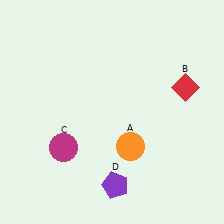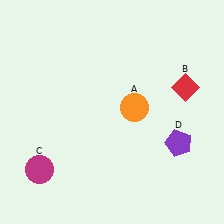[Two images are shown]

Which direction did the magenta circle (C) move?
The magenta circle (C) moved left.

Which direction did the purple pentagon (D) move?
The purple pentagon (D) moved right.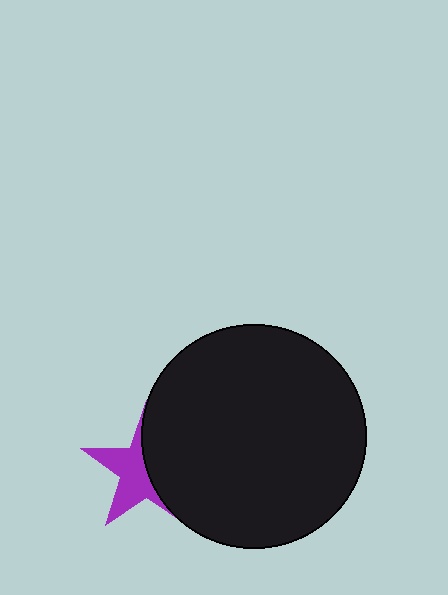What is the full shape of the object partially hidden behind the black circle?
The partially hidden object is a purple star.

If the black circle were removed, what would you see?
You would see the complete purple star.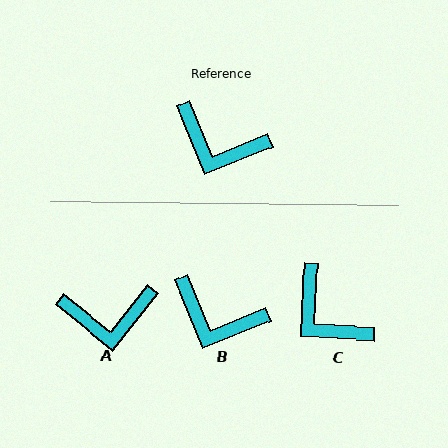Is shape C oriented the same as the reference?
No, it is off by about 25 degrees.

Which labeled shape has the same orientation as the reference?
B.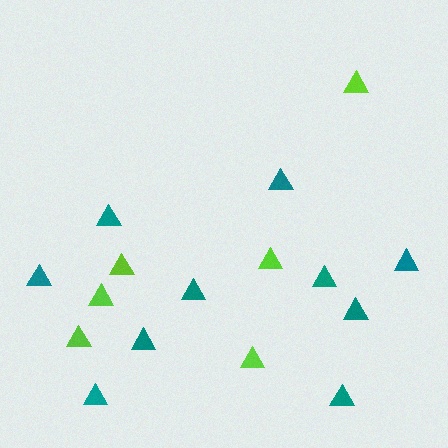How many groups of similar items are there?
There are 2 groups: one group of lime triangles (6) and one group of teal triangles (10).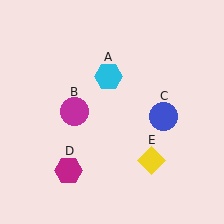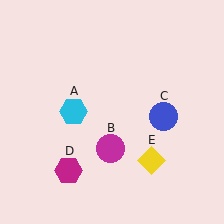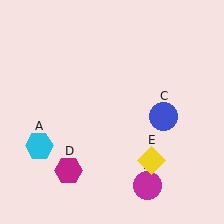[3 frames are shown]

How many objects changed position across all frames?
2 objects changed position: cyan hexagon (object A), magenta circle (object B).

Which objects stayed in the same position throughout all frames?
Blue circle (object C) and magenta hexagon (object D) and yellow diamond (object E) remained stationary.